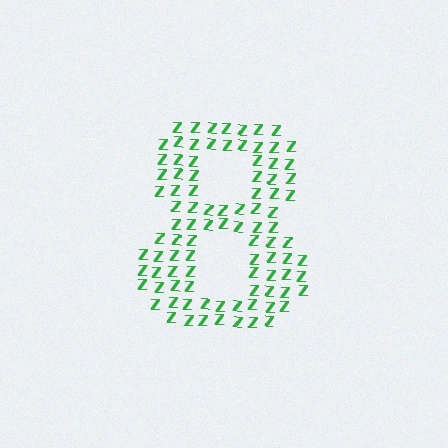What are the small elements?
The small elements are letter Z's.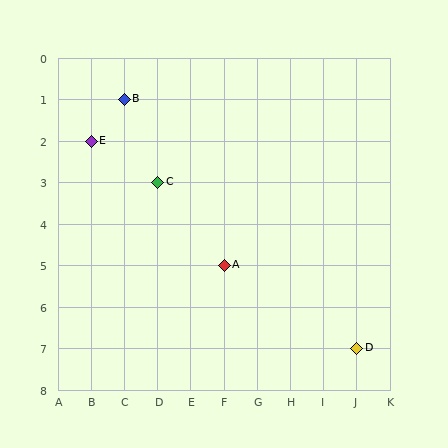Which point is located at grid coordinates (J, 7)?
Point D is at (J, 7).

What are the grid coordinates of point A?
Point A is at grid coordinates (F, 5).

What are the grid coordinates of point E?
Point E is at grid coordinates (B, 2).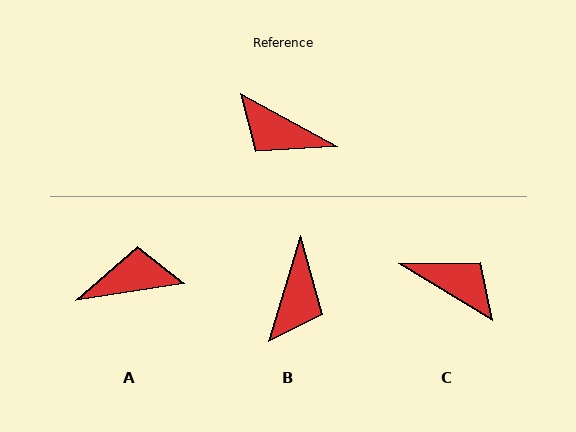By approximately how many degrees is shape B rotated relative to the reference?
Approximately 102 degrees counter-clockwise.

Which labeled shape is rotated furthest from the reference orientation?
C, about 177 degrees away.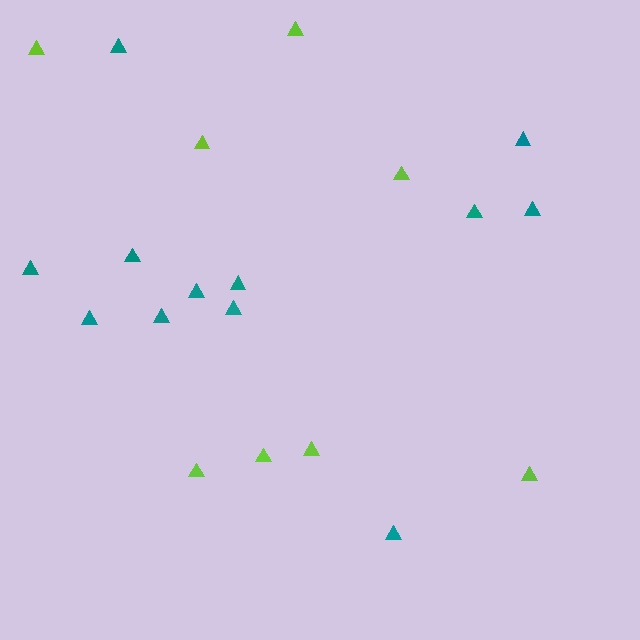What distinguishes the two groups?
There are 2 groups: one group of lime triangles (8) and one group of teal triangles (12).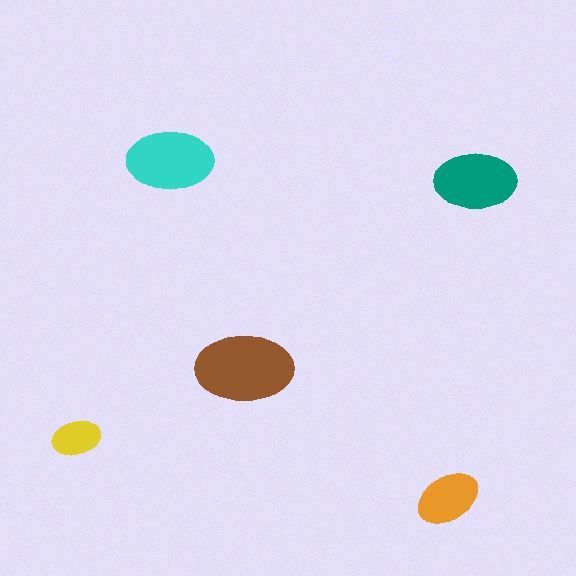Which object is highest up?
The cyan ellipse is topmost.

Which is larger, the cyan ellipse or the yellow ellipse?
The cyan one.